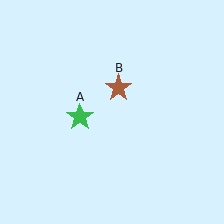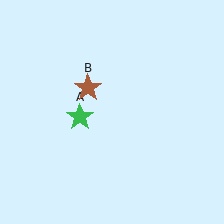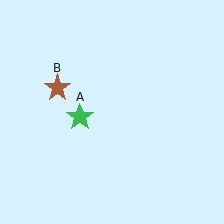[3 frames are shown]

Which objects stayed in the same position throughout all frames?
Green star (object A) remained stationary.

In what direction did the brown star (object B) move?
The brown star (object B) moved left.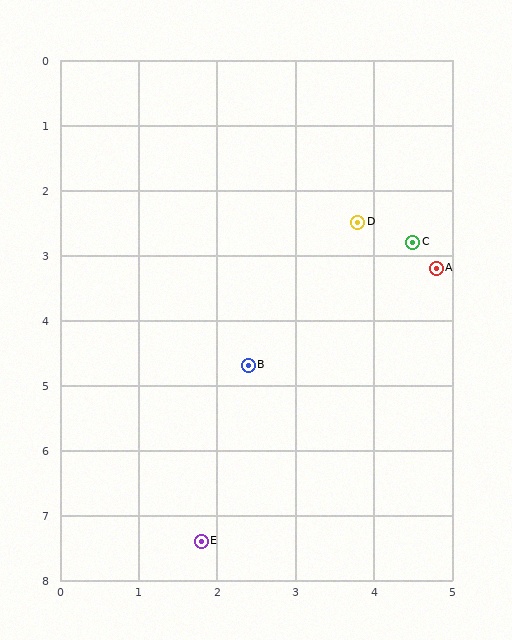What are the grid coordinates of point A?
Point A is at approximately (4.8, 3.2).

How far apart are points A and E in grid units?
Points A and E are about 5.2 grid units apart.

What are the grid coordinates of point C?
Point C is at approximately (4.5, 2.8).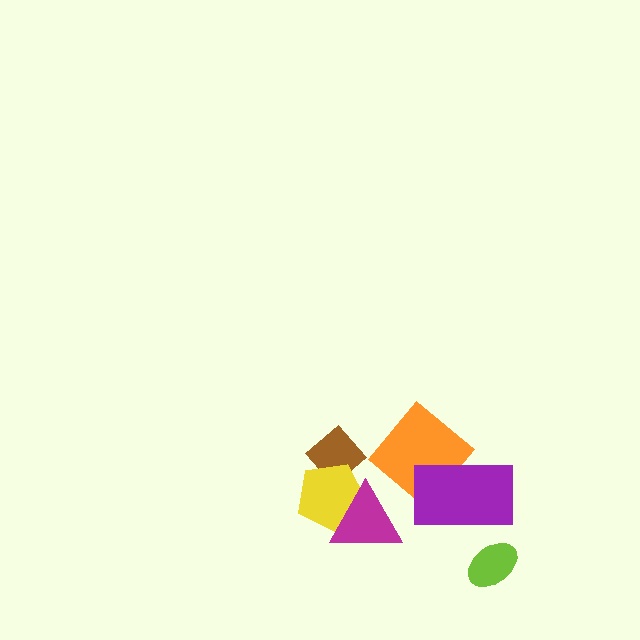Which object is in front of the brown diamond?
The yellow pentagon is in front of the brown diamond.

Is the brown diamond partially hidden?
Yes, it is partially covered by another shape.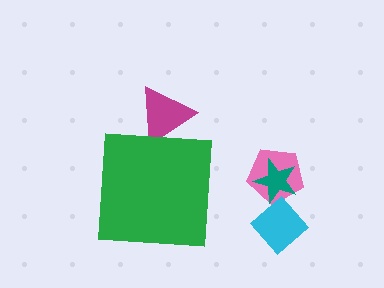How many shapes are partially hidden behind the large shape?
1 shape is partially hidden.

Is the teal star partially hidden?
No, the teal star is fully visible.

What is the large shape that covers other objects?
A green square.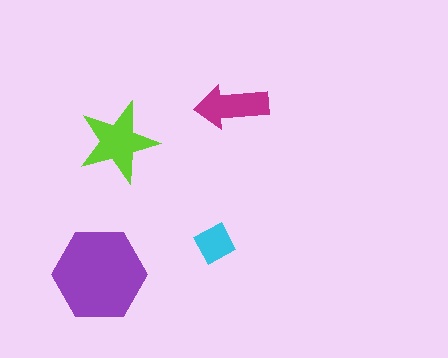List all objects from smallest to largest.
The cyan diamond, the magenta arrow, the lime star, the purple hexagon.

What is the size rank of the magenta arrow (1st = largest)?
3rd.